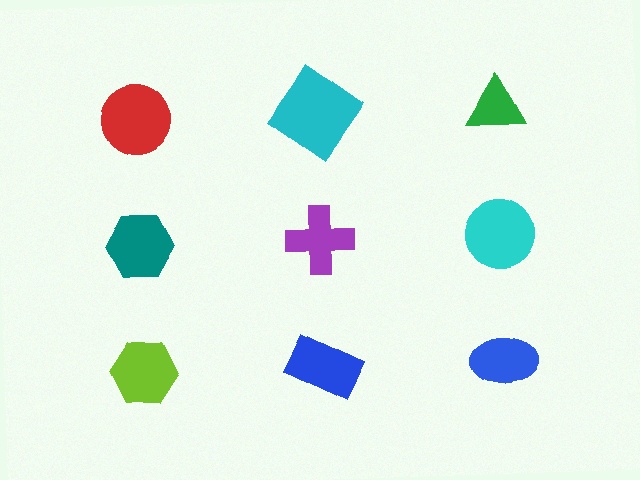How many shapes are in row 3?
3 shapes.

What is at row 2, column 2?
A purple cross.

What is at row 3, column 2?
A blue rectangle.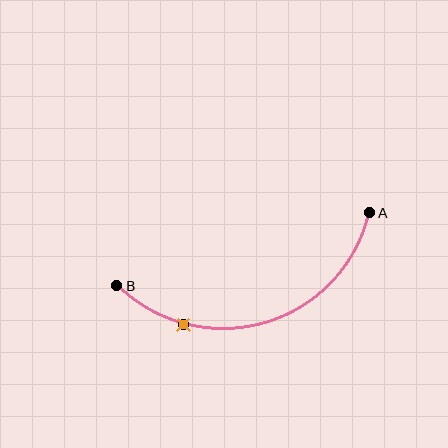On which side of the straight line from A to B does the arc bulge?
The arc bulges below the straight line connecting A and B.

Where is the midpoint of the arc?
The arc midpoint is the point on the curve farthest from the straight line joining A and B. It sits below that line.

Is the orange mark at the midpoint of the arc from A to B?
No. The orange mark lies on the arc but is closer to endpoint B. The arc midpoint would be at the point on the curve equidistant along the arc from both A and B.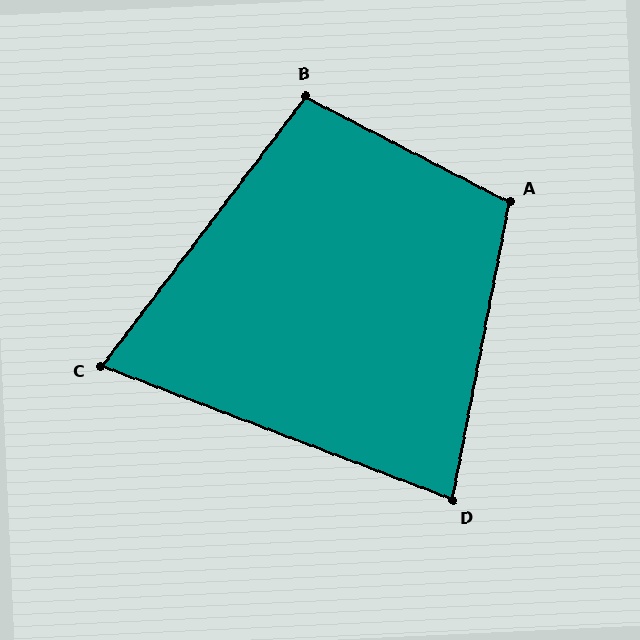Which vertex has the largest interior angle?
A, at approximately 106 degrees.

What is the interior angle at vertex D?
Approximately 80 degrees (acute).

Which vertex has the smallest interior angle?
C, at approximately 74 degrees.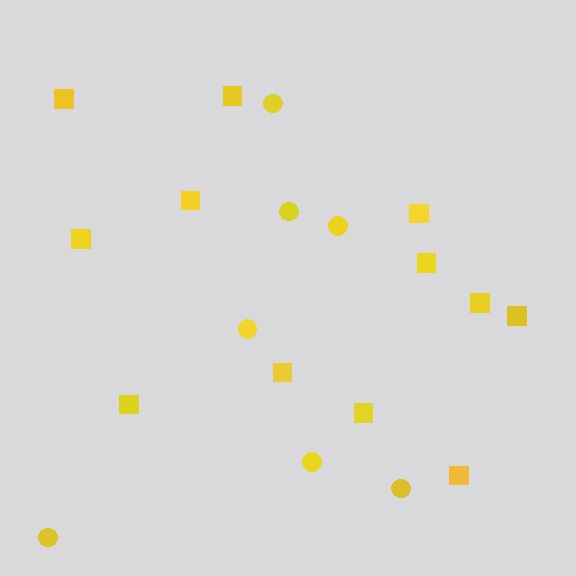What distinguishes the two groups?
There are 2 groups: one group of squares (12) and one group of circles (7).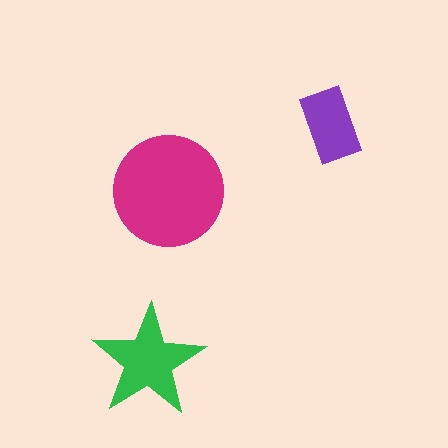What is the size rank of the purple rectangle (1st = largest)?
3rd.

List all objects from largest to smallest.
The magenta circle, the green star, the purple rectangle.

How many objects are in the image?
There are 3 objects in the image.